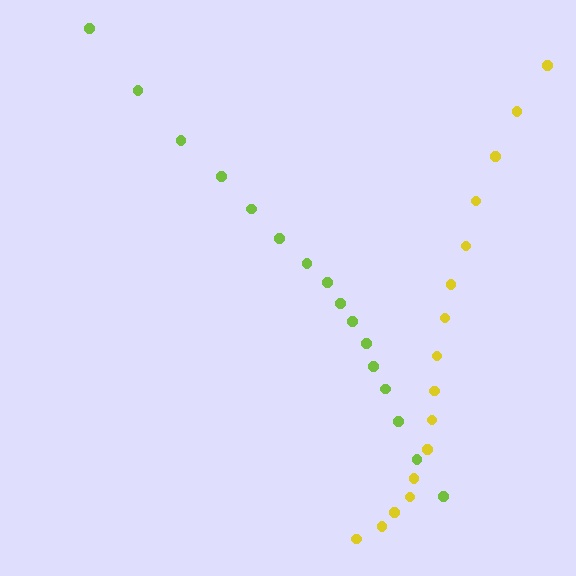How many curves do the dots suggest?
There are 2 distinct paths.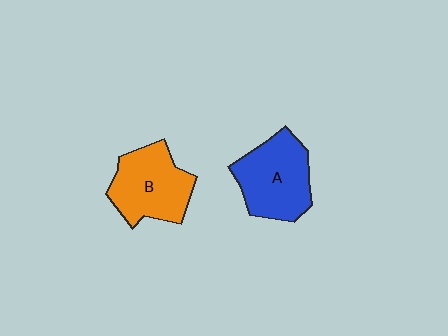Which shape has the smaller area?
Shape B (orange).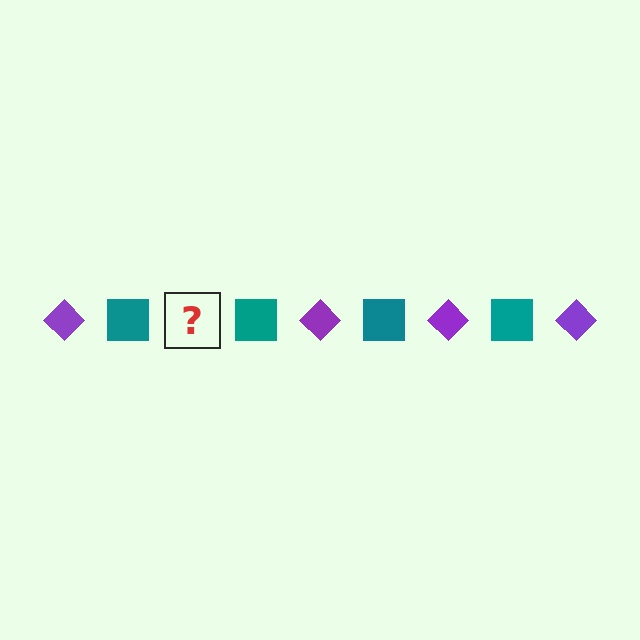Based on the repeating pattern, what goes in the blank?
The blank should be a purple diamond.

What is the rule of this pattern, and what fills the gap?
The rule is that the pattern alternates between purple diamond and teal square. The gap should be filled with a purple diamond.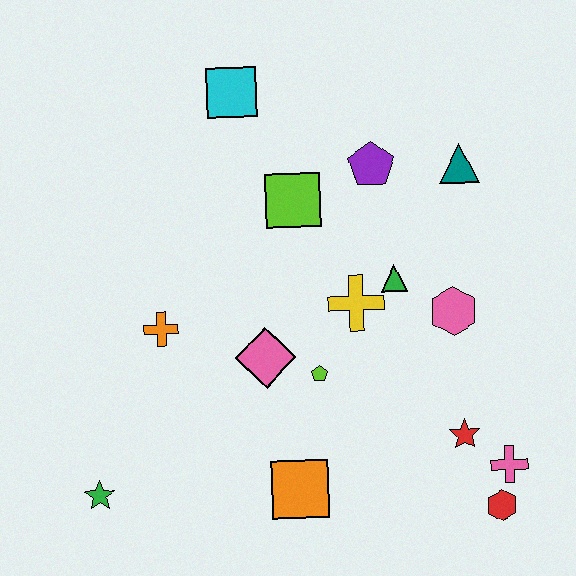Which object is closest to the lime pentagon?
The pink diamond is closest to the lime pentagon.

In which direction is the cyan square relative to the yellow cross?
The cyan square is above the yellow cross.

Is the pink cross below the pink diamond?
Yes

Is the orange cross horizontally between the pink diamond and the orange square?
No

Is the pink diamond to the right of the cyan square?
Yes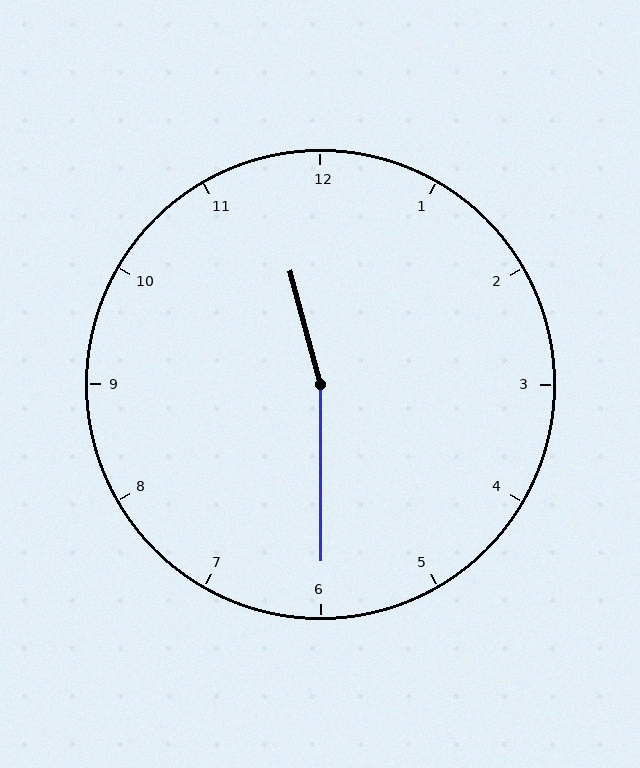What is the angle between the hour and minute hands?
Approximately 165 degrees.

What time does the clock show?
11:30.